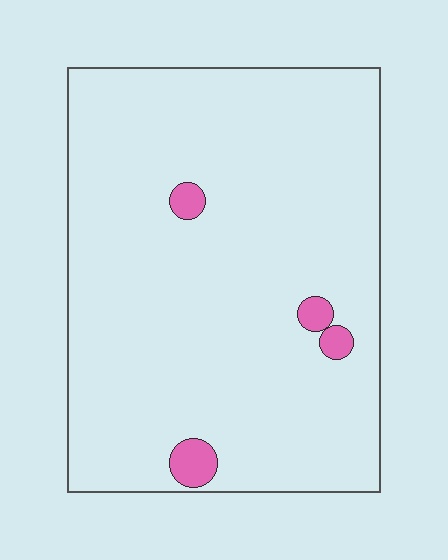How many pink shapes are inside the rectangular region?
4.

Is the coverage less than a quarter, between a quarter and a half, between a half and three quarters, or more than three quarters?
Less than a quarter.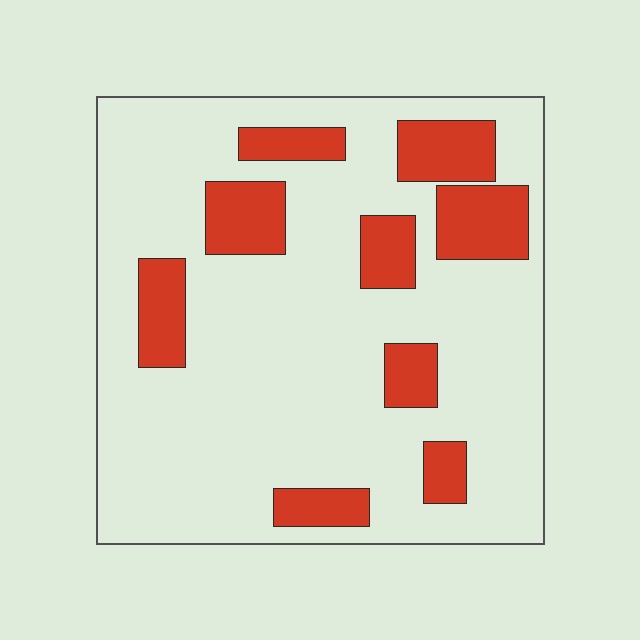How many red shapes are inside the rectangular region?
9.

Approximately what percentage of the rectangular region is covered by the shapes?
Approximately 20%.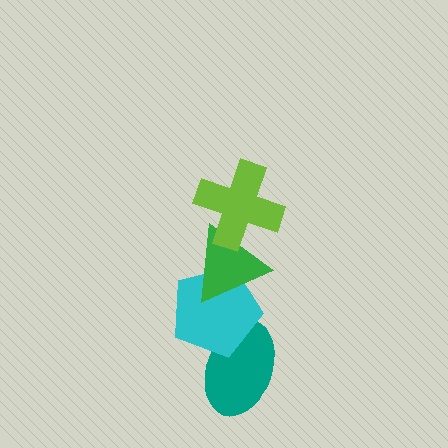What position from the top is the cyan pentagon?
The cyan pentagon is 3rd from the top.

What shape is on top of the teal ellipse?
The cyan pentagon is on top of the teal ellipse.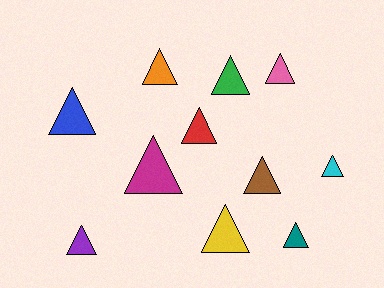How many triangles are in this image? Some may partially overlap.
There are 11 triangles.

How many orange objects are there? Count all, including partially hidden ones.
There is 1 orange object.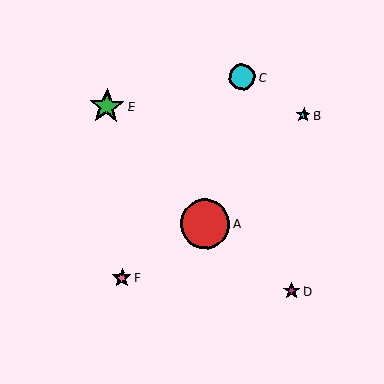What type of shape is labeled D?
Shape D is a magenta star.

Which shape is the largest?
The red circle (labeled A) is the largest.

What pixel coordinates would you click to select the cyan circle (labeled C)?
Click at (242, 77) to select the cyan circle C.